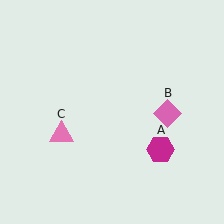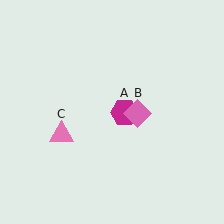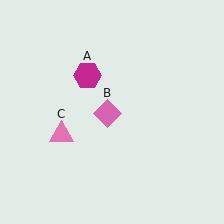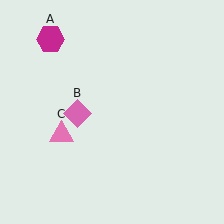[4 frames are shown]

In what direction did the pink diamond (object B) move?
The pink diamond (object B) moved left.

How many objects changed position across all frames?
2 objects changed position: magenta hexagon (object A), pink diamond (object B).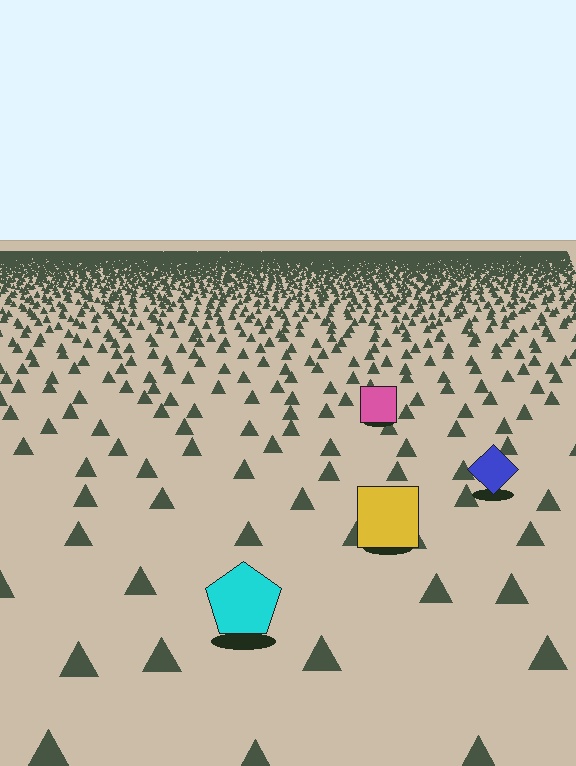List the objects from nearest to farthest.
From nearest to farthest: the cyan pentagon, the yellow square, the blue diamond, the pink square.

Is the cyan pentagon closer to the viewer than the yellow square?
Yes. The cyan pentagon is closer — you can tell from the texture gradient: the ground texture is coarser near it.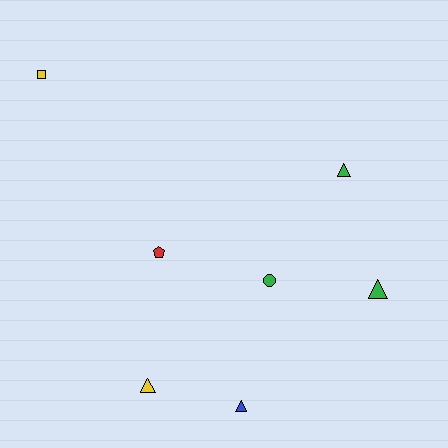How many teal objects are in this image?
There are no teal objects.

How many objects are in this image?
There are 7 objects.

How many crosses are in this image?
There are no crosses.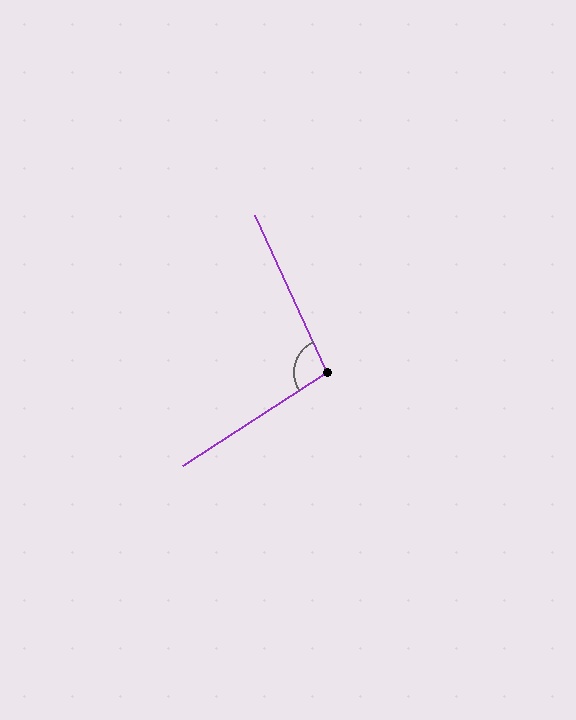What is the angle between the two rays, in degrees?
Approximately 98 degrees.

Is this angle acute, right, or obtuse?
It is obtuse.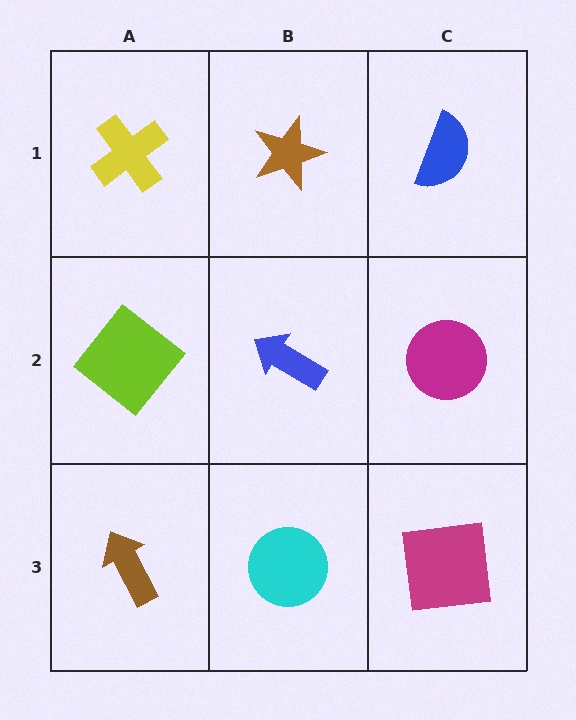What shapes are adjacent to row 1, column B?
A blue arrow (row 2, column B), a yellow cross (row 1, column A), a blue semicircle (row 1, column C).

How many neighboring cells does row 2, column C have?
3.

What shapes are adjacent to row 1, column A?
A lime diamond (row 2, column A), a brown star (row 1, column B).